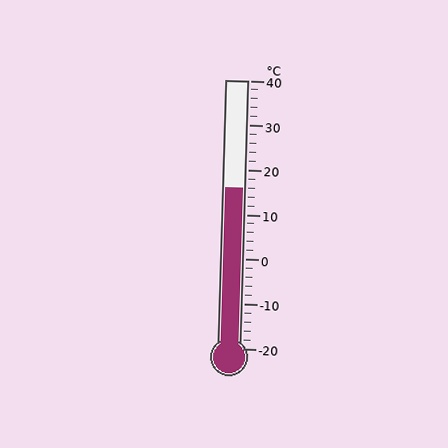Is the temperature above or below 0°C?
The temperature is above 0°C.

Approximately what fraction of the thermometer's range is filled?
The thermometer is filled to approximately 60% of its range.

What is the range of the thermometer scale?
The thermometer scale ranges from -20°C to 40°C.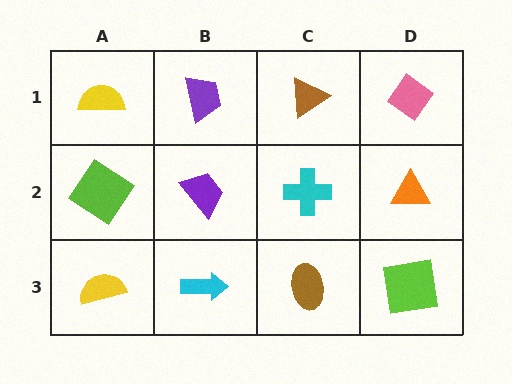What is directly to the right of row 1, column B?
A brown triangle.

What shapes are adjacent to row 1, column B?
A purple trapezoid (row 2, column B), a yellow semicircle (row 1, column A), a brown triangle (row 1, column C).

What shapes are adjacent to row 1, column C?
A cyan cross (row 2, column C), a purple trapezoid (row 1, column B), a pink diamond (row 1, column D).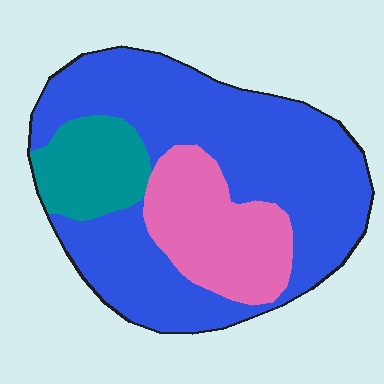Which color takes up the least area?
Teal, at roughly 15%.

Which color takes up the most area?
Blue, at roughly 65%.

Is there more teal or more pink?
Pink.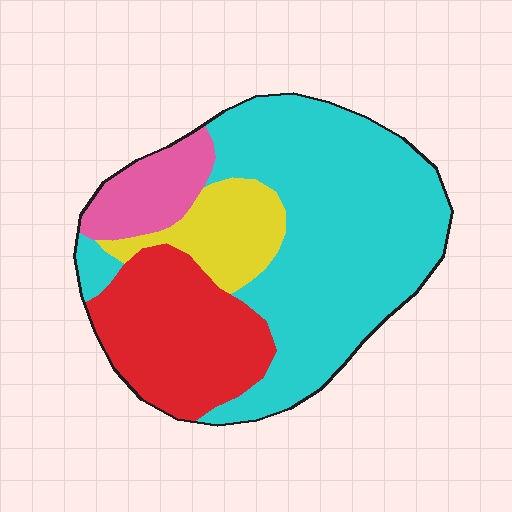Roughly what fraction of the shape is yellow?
Yellow takes up about one eighth (1/8) of the shape.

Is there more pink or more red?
Red.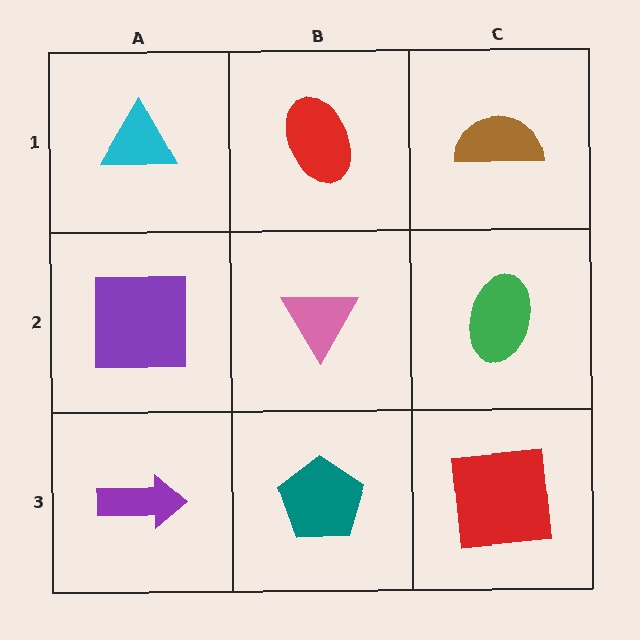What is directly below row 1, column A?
A purple square.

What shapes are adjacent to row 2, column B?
A red ellipse (row 1, column B), a teal pentagon (row 3, column B), a purple square (row 2, column A), a green ellipse (row 2, column C).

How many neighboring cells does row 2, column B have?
4.